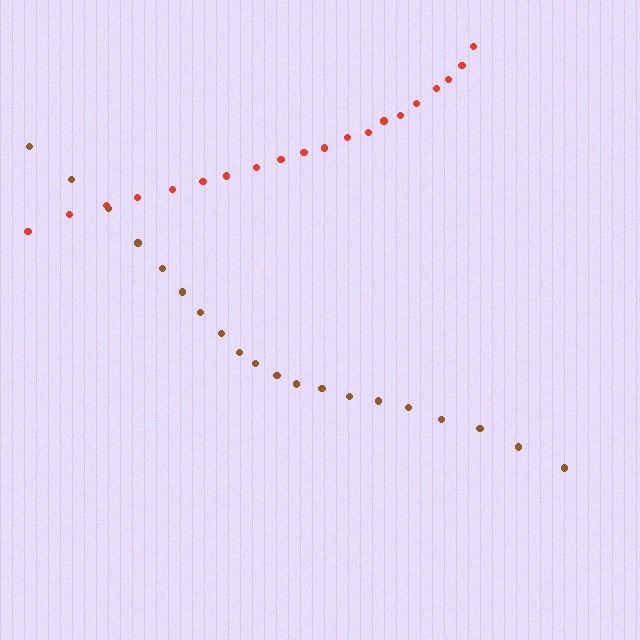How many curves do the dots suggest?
There are 2 distinct paths.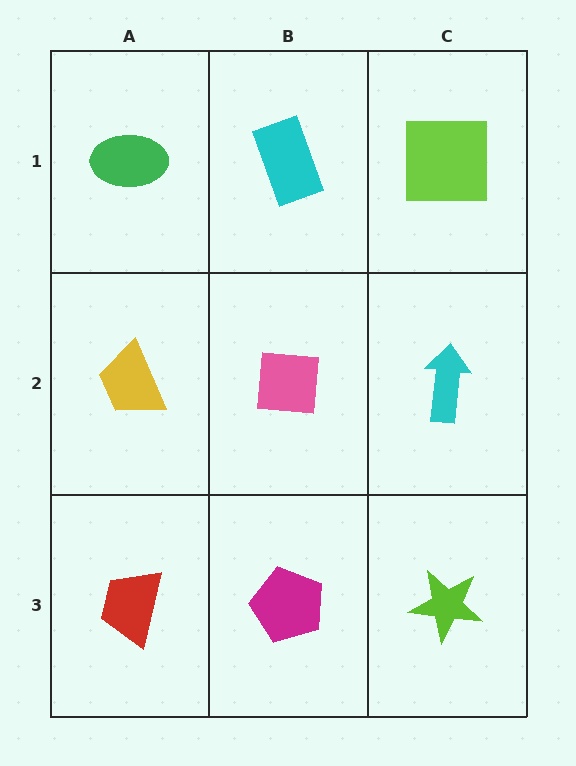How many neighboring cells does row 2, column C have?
3.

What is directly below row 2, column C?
A lime star.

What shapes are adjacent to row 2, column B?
A cyan rectangle (row 1, column B), a magenta pentagon (row 3, column B), a yellow trapezoid (row 2, column A), a cyan arrow (row 2, column C).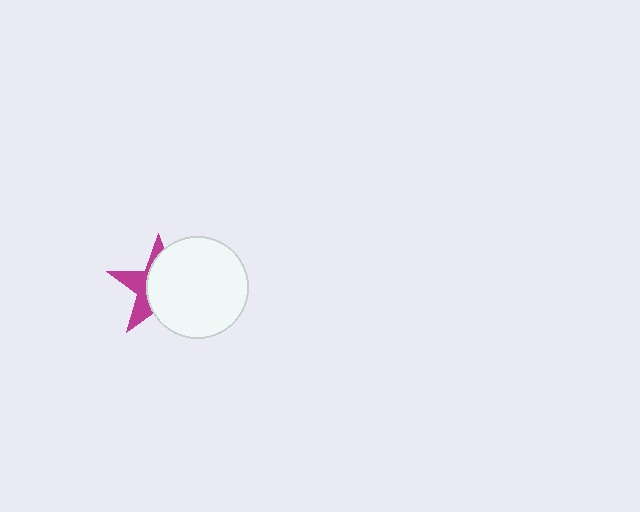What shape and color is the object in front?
The object in front is a white circle.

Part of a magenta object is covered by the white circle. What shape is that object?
It is a star.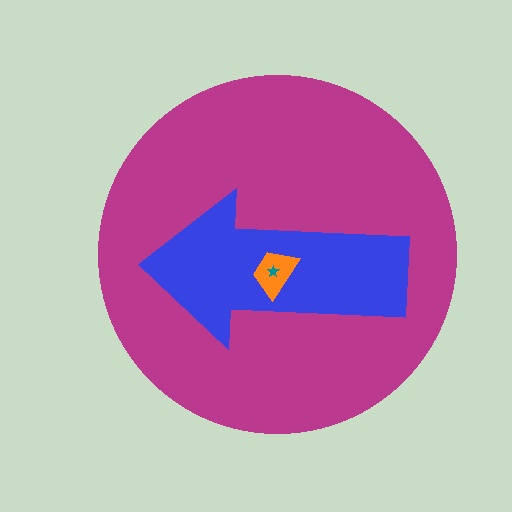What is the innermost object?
The teal star.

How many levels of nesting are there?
4.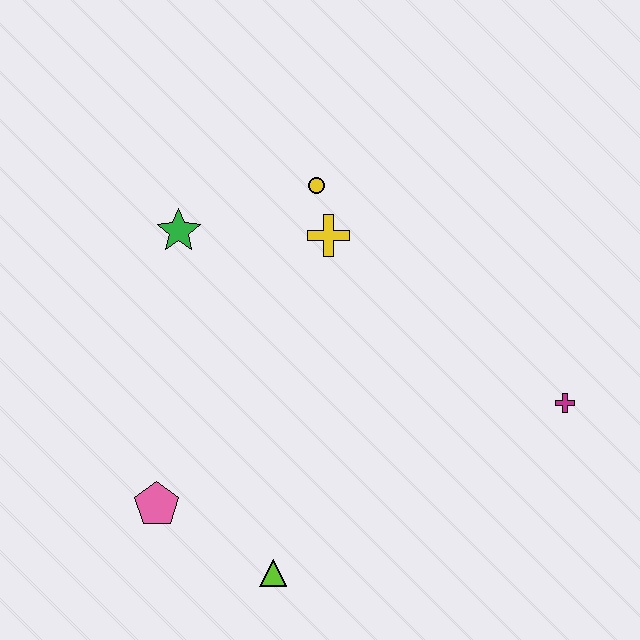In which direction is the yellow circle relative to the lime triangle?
The yellow circle is above the lime triangle.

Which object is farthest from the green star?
The magenta cross is farthest from the green star.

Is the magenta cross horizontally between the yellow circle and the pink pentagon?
No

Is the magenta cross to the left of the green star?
No